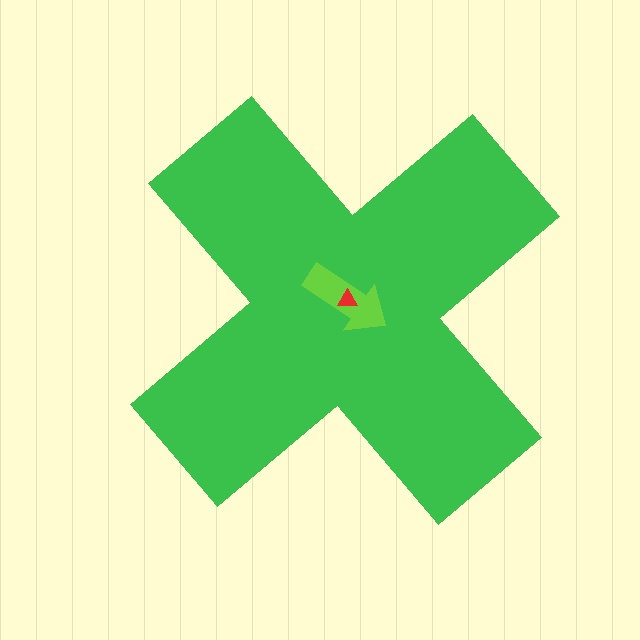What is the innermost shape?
The red triangle.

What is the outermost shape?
The green cross.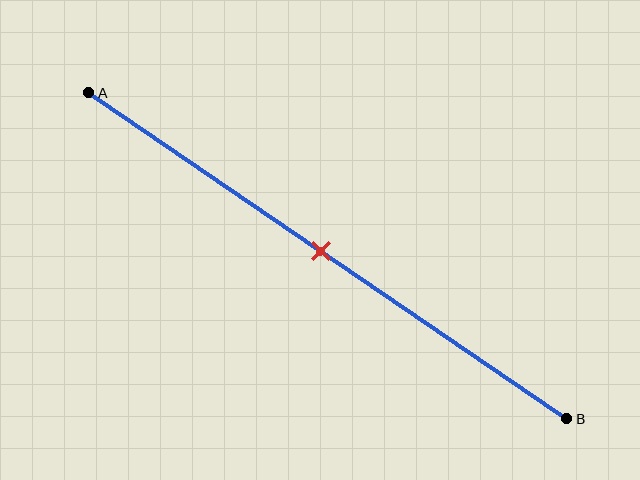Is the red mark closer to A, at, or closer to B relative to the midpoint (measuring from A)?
The red mark is approximately at the midpoint of segment AB.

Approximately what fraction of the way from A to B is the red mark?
The red mark is approximately 50% of the way from A to B.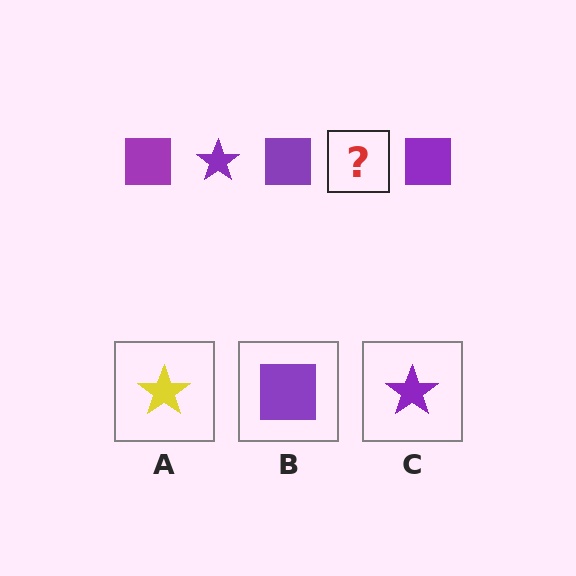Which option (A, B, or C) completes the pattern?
C.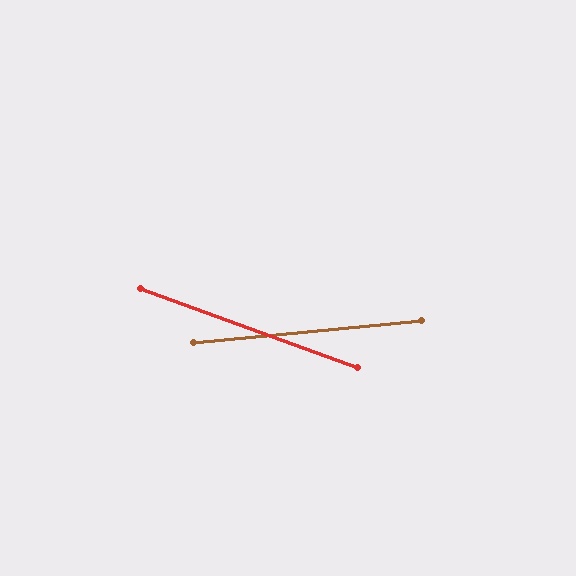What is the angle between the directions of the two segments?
Approximately 26 degrees.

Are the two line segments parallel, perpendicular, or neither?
Neither parallel nor perpendicular — they differ by about 26°.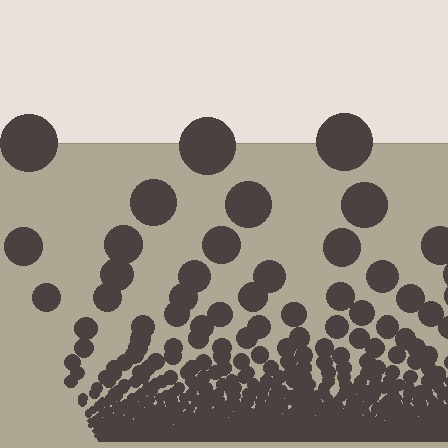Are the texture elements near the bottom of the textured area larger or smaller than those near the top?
Smaller. The gradient is inverted — elements near the bottom are smaller and denser.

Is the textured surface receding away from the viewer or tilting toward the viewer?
The surface appears to tilt toward the viewer. Texture elements get larger and sparser toward the top.